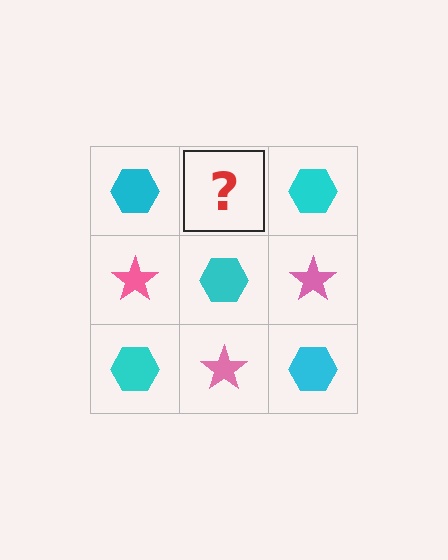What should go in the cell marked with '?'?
The missing cell should contain a pink star.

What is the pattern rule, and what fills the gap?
The rule is that it alternates cyan hexagon and pink star in a checkerboard pattern. The gap should be filled with a pink star.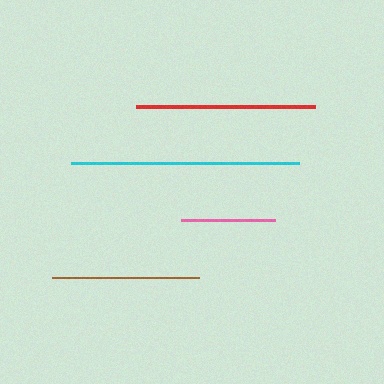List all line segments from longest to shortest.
From longest to shortest: cyan, red, brown, pink.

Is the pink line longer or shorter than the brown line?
The brown line is longer than the pink line.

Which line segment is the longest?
The cyan line is the longest at approximately 227 pixels.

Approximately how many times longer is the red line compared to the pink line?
The red line is approximately 1.9 times the length of the pink line.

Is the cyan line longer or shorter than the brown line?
The cyan line is longer than the brown line.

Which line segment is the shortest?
The pink line is the shortest at approximately 93 pixels.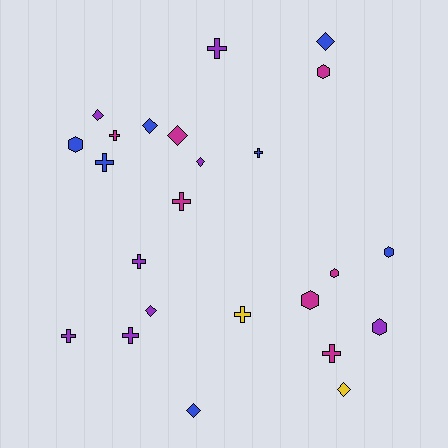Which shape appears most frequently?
Cross, with 10 objects.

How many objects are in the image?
There are 24 objects.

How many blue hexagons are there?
There are 2 blue hexagons.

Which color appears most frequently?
Purple, with 8 objects.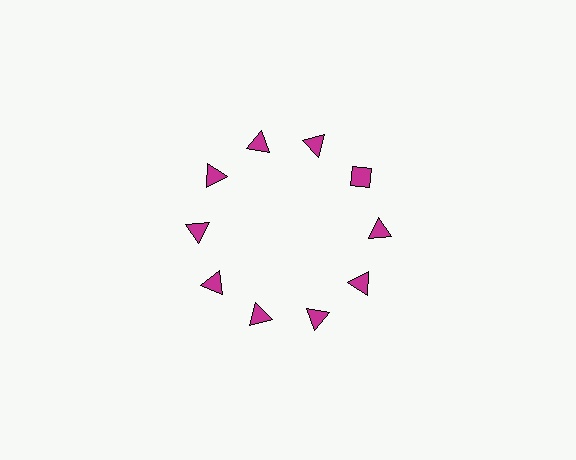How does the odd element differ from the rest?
It has a different shape: diamond instead of triangle.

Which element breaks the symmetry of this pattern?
The magenta diamond at roughly the 2 o'clock position breaks the symmetry. All other shapes are magenta triangles.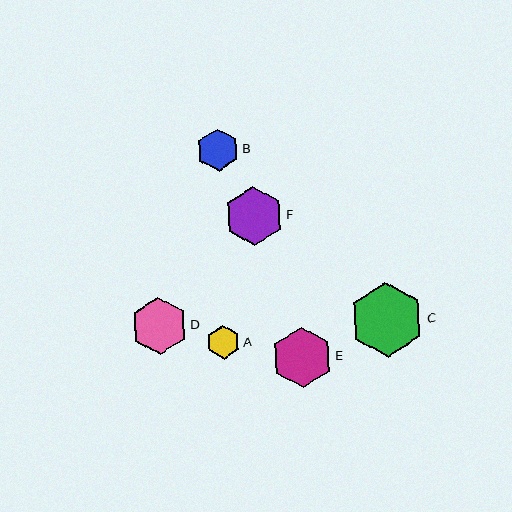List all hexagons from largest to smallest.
From largest to smallest: C, E, F, D, B, A.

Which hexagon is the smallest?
Hexagon A is the smallest with a size of approximately 34 pixels.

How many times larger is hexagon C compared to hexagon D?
Hexagon C is approximately 1.3 times the size of hexagon D.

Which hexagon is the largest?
Hexagon C is the largest with a size of approximately 75 pixels.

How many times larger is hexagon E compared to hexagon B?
Hexagon E is approximately 1.4 times the size of hexagon B.